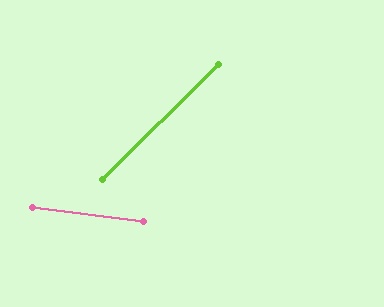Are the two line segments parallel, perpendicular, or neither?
Neither parallel nor perpendicular — they differ by about 52°.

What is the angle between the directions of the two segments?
Approximately 52 degrees.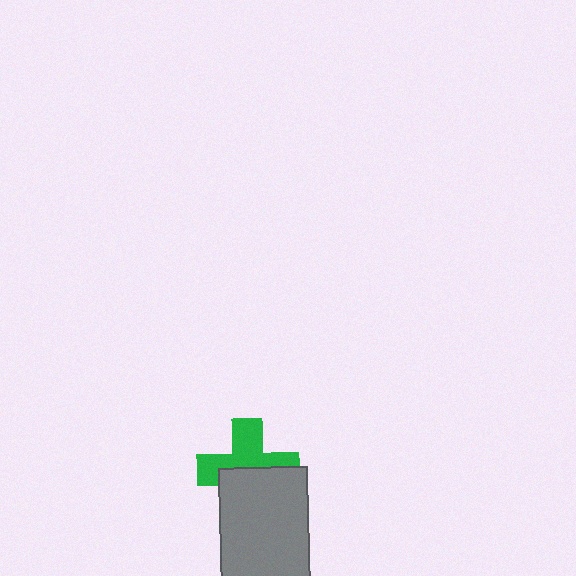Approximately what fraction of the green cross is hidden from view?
Roughly 47% of the green cross is hidden behind the gray rectangle.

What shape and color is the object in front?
The object in front is a gray rectangle.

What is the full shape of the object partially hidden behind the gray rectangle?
The partially hidden object is a green cross.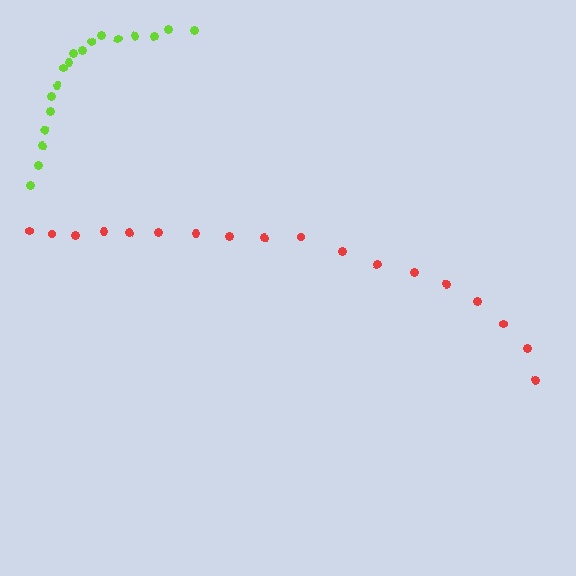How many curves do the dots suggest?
There are 2 distinct paths.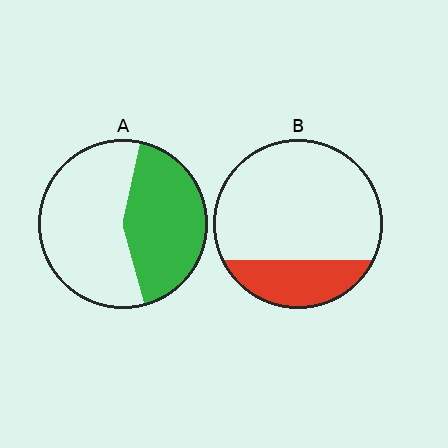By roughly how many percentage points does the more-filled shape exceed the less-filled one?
By roughly 20 percentage points (A over B).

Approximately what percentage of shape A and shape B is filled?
A is approximately 45% and B is approximately 25%.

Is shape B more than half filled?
No.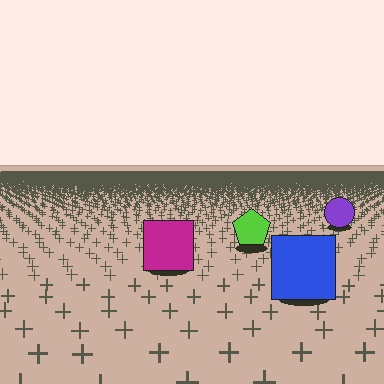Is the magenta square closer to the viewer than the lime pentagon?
Yes. The magenta square is closer — you can tell from the texture gradient: the ground texture is coarser near it.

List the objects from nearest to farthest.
From nearest to farthest: the blue square, the magenta square, the lime pentagon, the purple circle.